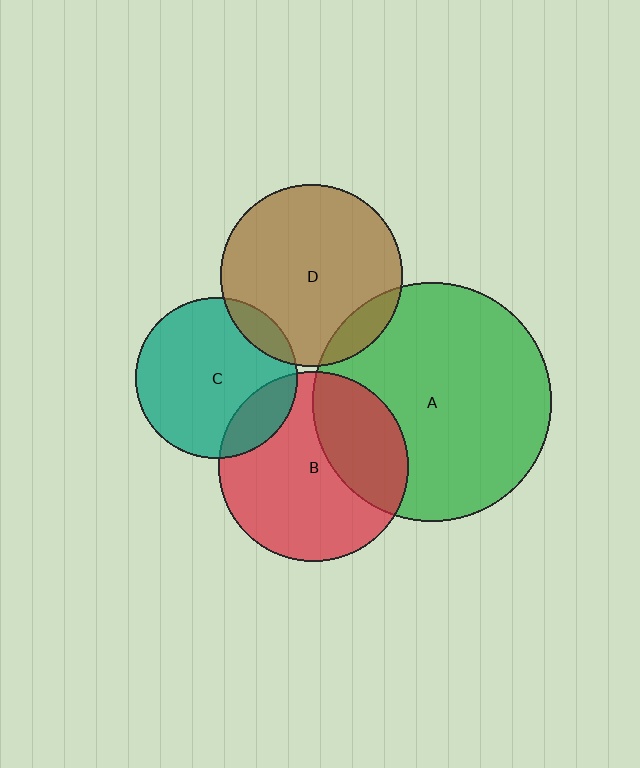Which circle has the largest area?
Circle A (green).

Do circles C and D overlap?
Yes.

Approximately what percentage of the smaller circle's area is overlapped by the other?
Approximately 10%.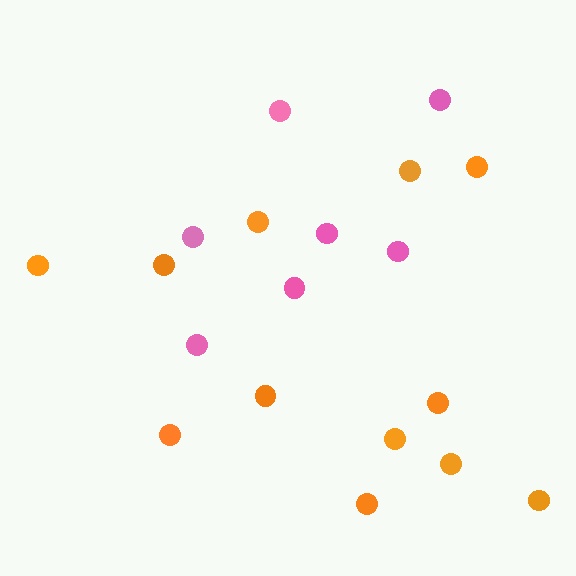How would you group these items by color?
There are 2 groups: one group of orange circles (12) and one group of pink circles (7).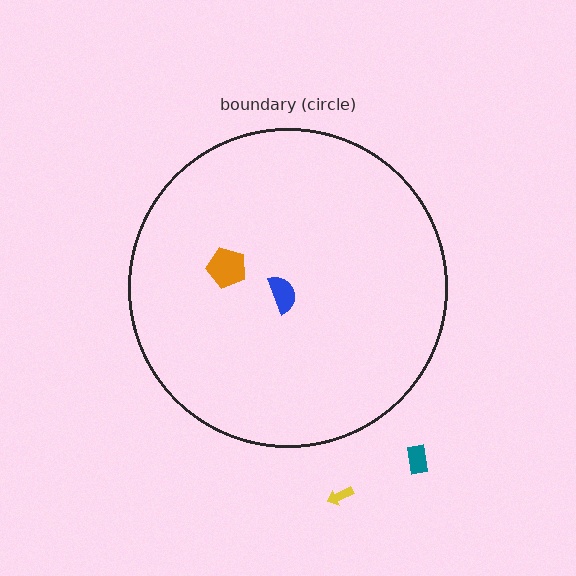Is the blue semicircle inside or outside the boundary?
Inside.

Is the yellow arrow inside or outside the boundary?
Outside.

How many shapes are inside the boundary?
2 inside, 2 outside.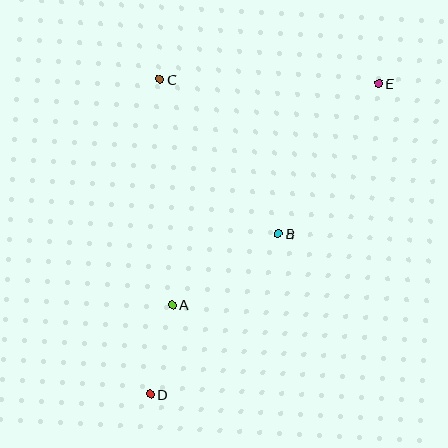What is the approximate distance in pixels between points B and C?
The distance between B and C is approximately 194 pixels.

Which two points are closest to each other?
Points A and D are closest to each other.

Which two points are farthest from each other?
Points D and E are farthest from each other.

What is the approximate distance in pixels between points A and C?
The distance between A and C is approximately 226 pixels.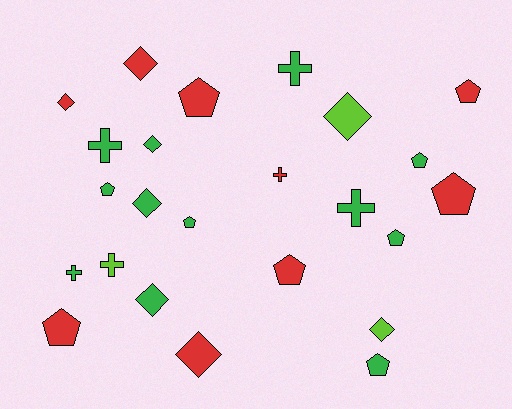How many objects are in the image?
There are 24 objects.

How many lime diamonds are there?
There are 2 lime diamonds.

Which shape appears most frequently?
Pentagon, with 10 objects.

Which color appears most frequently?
Green, with 12 objects.